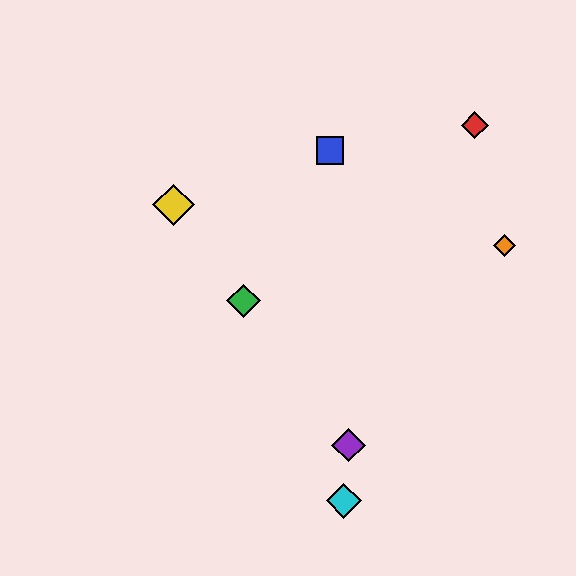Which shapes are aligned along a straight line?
The green diamond, the yellow diamond, the purple diamond are aligned along a straight line.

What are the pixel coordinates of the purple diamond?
The purple diamond is at (348, 445).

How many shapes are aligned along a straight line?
3 shapes (the green diamond, the yellow diamond, the purple diamond) are aligned along a straight line.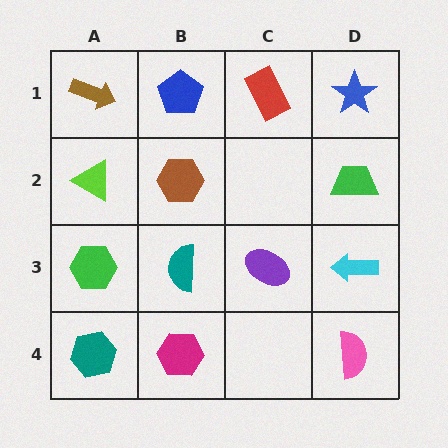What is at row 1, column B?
A blue pentagon.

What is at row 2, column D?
A green trapezoid.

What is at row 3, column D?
A cyan arrow.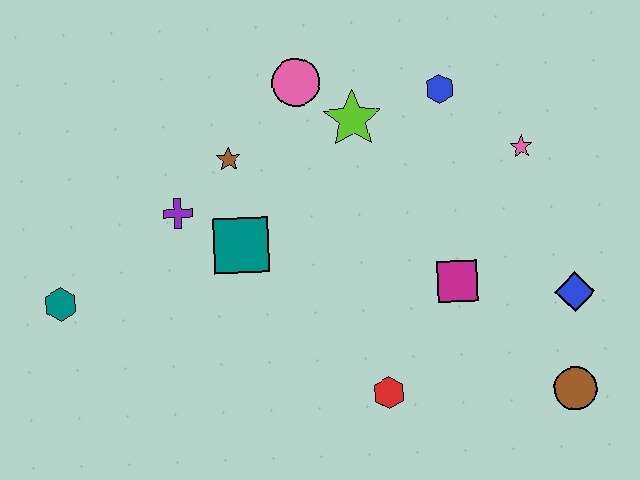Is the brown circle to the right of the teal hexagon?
Yes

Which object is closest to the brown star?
The purple cross is closest to the brown star.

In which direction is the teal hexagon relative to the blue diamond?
The teal hexagon is to the left of the blue diamond.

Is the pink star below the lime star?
Yes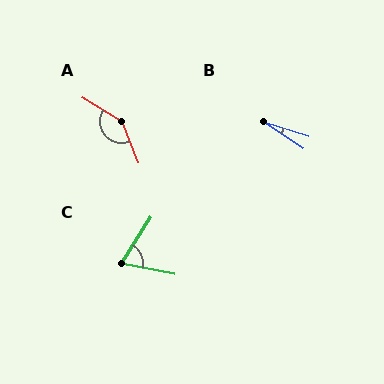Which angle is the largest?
A, at approximately 143 degrees.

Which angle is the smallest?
B, at approximately 17 degrees.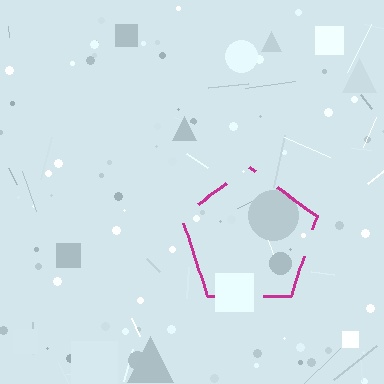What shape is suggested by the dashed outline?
The dashed outline suggests a pentagon.